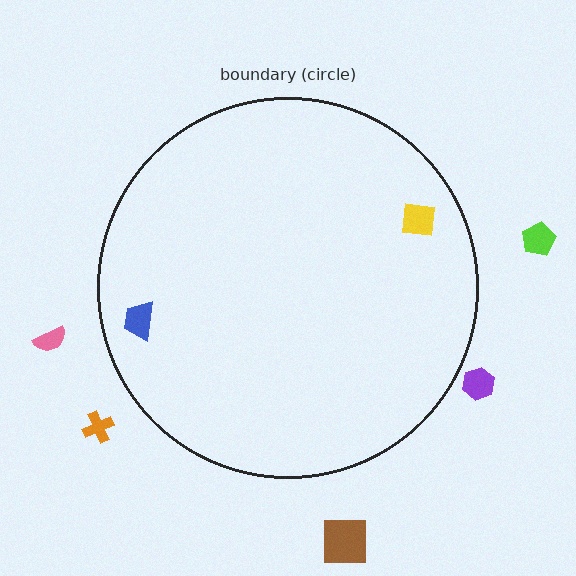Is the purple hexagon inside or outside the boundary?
Outside.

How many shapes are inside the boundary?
2 inside, 5 outside.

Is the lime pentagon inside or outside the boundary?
Outside.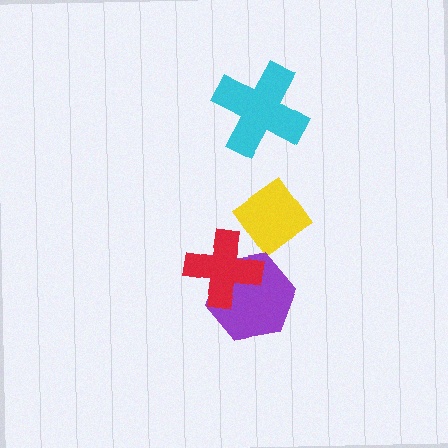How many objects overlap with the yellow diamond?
0 objects overlap with the yellow diamond.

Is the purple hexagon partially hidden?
Yes, it is partially covered by another shape.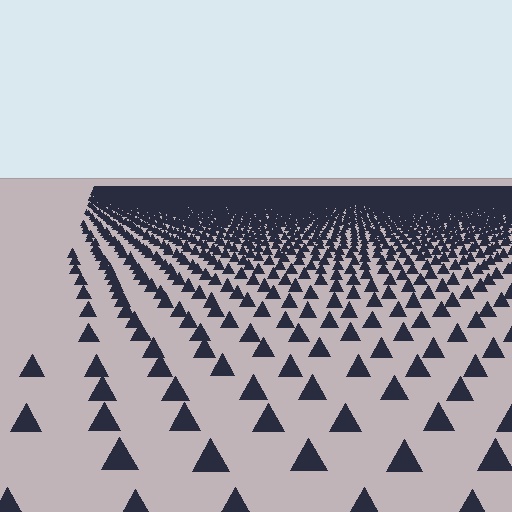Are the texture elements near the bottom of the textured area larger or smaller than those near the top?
Larger. Near the bottom, elements are closer to the viewer and appear at a bigger on-screen size.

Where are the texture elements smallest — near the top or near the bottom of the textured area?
Near the top.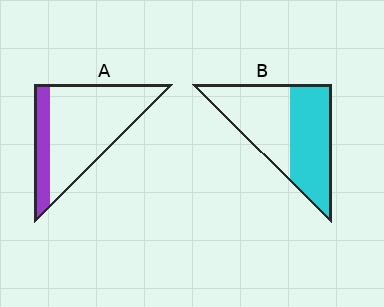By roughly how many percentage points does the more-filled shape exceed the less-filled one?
By roughly 30 percentage points (B over A).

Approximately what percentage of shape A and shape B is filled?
A is approximately 20% and B is approximately 50%.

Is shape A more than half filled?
No.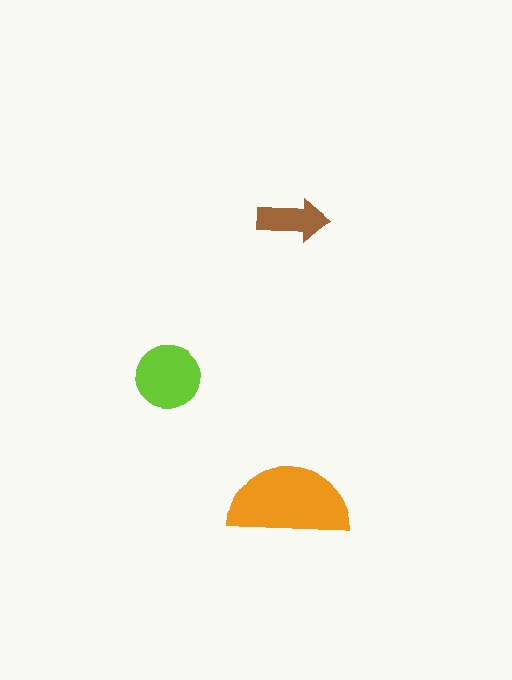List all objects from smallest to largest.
The brown arrow, the lime circle, the orange semicircle.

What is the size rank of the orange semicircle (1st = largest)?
1st.